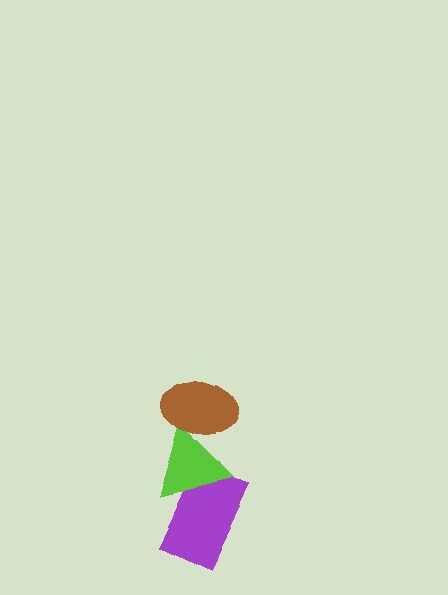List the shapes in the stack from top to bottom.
From top to bottom: the brown ellipse, the lime triangle, the purple rectangle.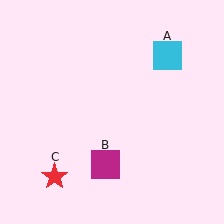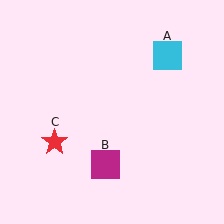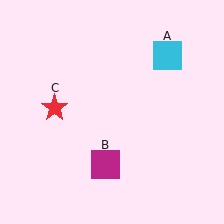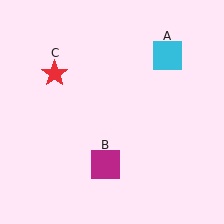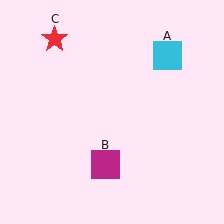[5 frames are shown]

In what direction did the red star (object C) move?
The red star (object C) moved up.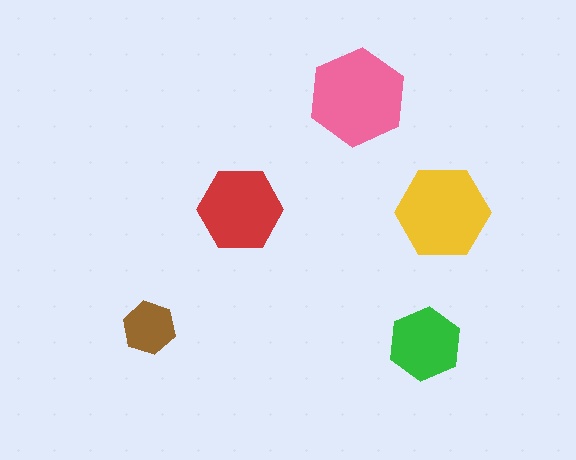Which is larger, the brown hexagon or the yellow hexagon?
The yellow one.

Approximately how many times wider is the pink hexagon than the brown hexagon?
About 2 times wider.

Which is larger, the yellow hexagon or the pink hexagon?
The pink one.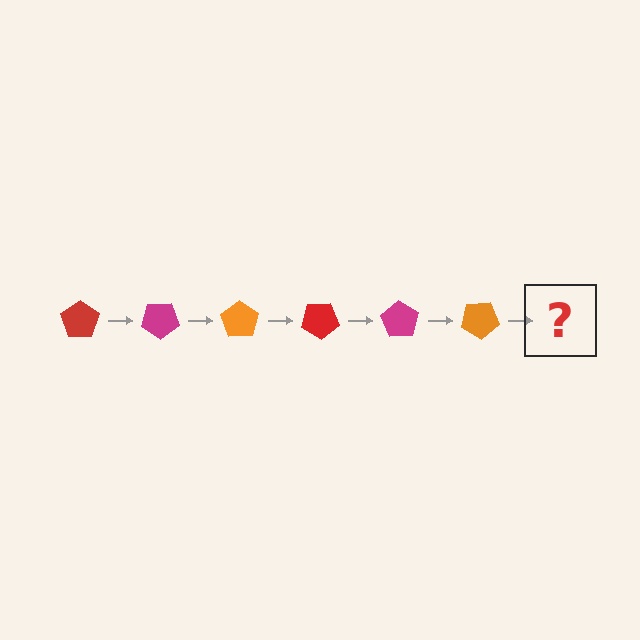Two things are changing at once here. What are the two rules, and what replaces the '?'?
The two rules are that it rotates 35 degrees each step and the color cycles through red, magenta, and orange. The '?' should be a red pentagon, rotated 210 degrees from the start.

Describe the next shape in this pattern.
It should be a red pentagon, rotated 210 degrees from the start.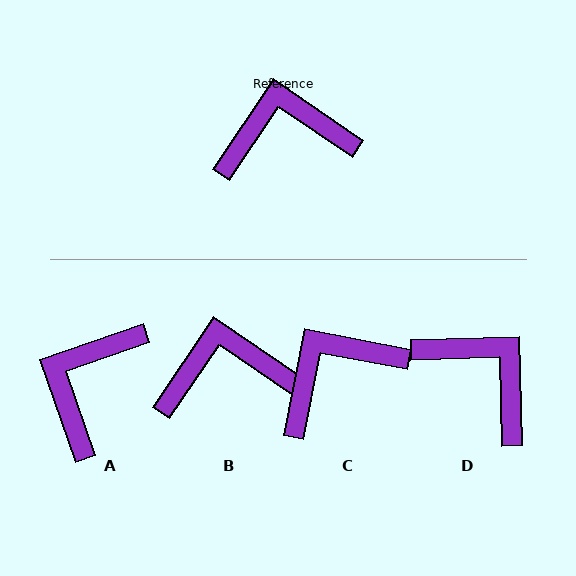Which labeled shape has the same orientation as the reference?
B.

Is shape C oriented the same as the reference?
No, it is off by about 23 degrees.